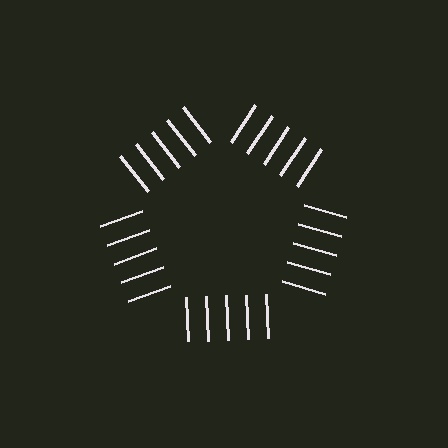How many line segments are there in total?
25 — 5 along each of the 5 edges.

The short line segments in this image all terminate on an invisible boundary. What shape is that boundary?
An illusory pentagon — the line segments terminate on its edges but no continuous stroke is drawn.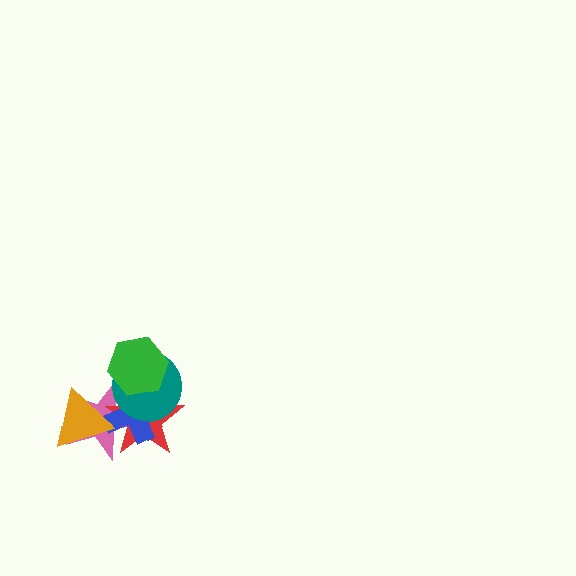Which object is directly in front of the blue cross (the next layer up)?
The teal circle is directly in front of the blue cross.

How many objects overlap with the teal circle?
4 objects overlap with the teal circle.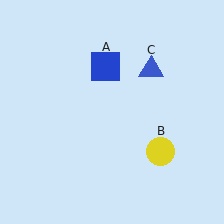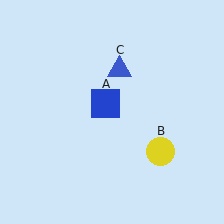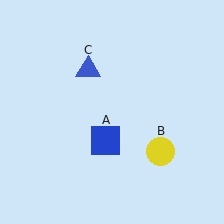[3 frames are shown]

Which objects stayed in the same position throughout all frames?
Yellow circle (object B) remained stationary.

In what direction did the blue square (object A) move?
The blue square (object A) moved down.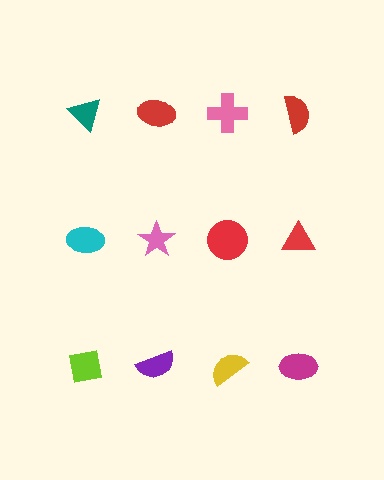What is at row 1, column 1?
A teal triangle.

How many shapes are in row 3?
4 shapes.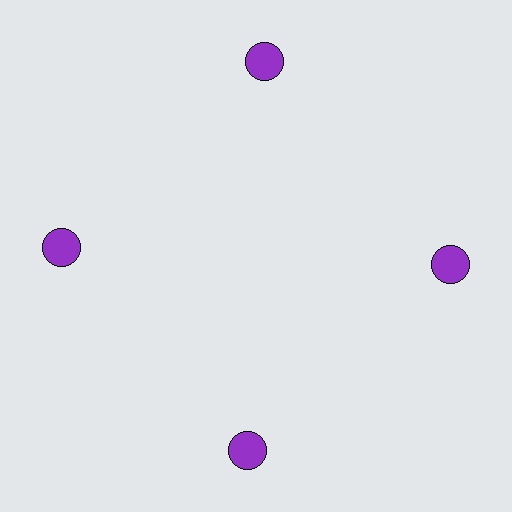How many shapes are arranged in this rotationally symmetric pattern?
There are 4 shapes, arranged in 4 groups of 1.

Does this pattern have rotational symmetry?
Yes, this pattern has 4-fold rotational symmetry. It looks the same after rotating 90 degrees around the center.